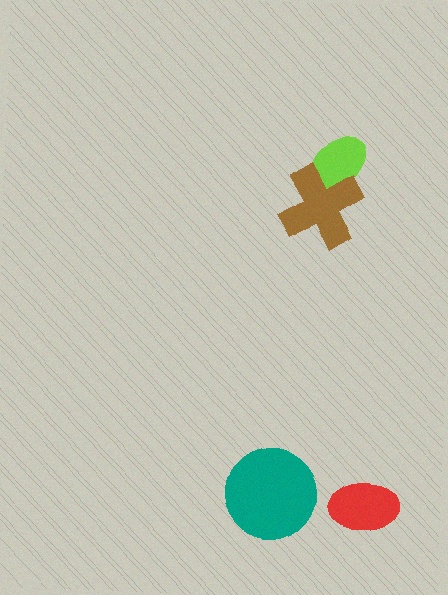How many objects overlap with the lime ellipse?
1 object overlaps with the lime ellipse.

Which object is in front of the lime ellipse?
The brown cross is in front of the lime ellipse.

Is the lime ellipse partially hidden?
Yes, it is partially covered by another shape.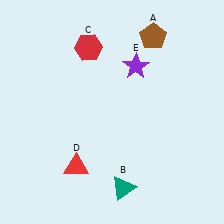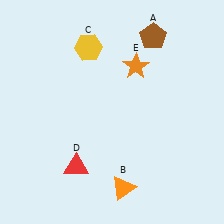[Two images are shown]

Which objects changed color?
B changed from teal to orange. C changed from red to yellow. E changed from purple to orange.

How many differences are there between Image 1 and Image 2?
There are 3 differences between the two images.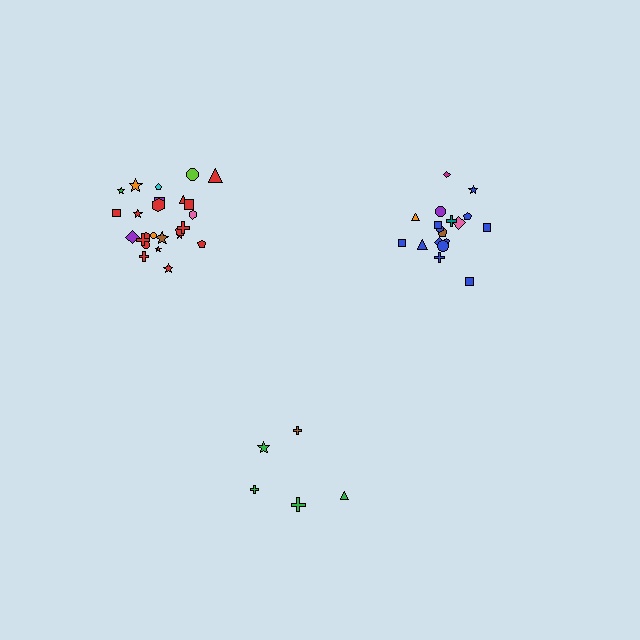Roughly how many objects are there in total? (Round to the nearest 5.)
Roughly 50 objects in total.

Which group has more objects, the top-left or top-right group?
The top-left group.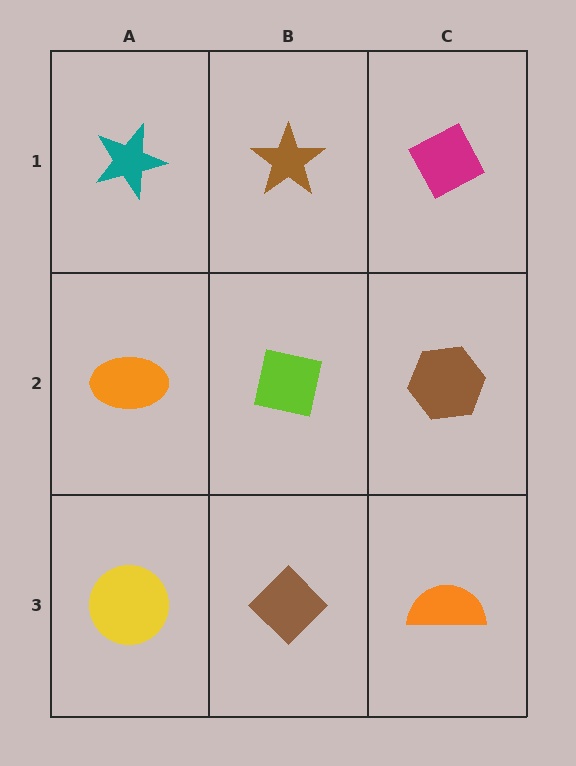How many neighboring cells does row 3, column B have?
3.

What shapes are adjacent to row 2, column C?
A magenta diamond (row 1, column C), an orange semicircle (row 3, column C), a lime square (row 2, column B).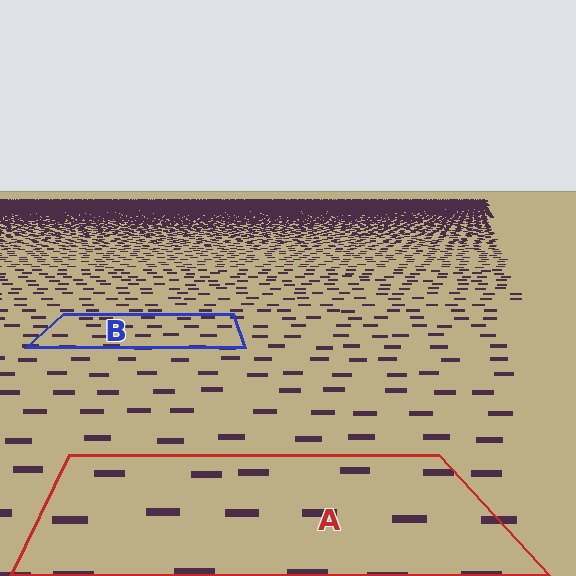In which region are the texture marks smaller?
The texture marks are smaller in region B, because it is farther away.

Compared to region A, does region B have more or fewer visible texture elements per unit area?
Region B has more texture elements per unit area — they are packed more densely because it is farther away.